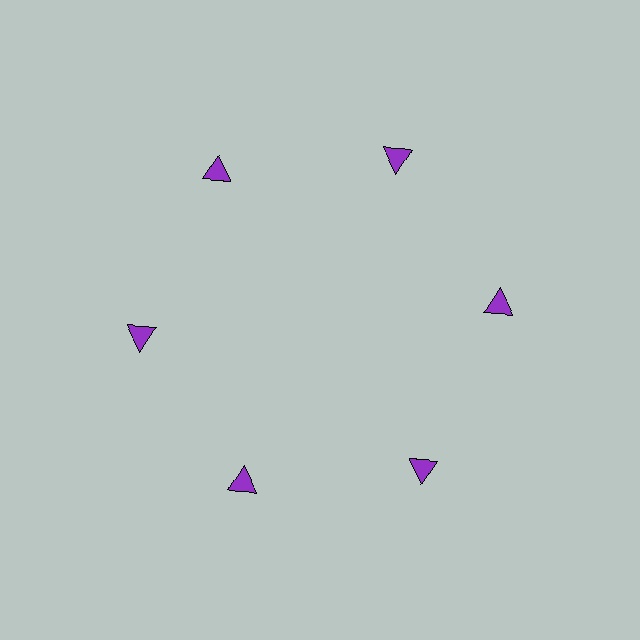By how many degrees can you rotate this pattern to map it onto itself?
The pattern maps onto itself every 60 degrees of rotation.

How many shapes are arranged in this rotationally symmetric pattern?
There are 6 shapes, arranged in 6 groups of 1.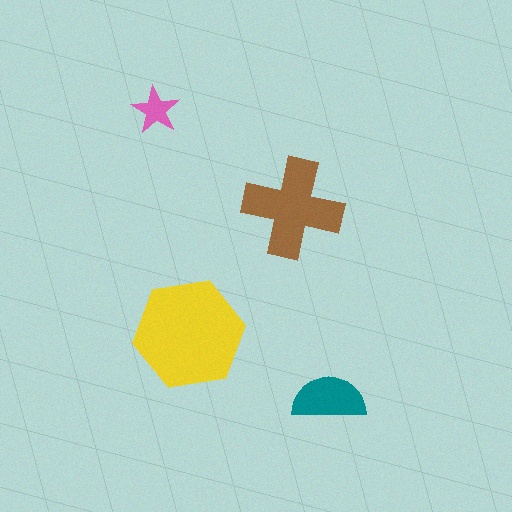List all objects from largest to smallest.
The yellow hexagon, the brown cross, the teal semicircle, the pink star.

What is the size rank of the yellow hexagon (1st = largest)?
1st.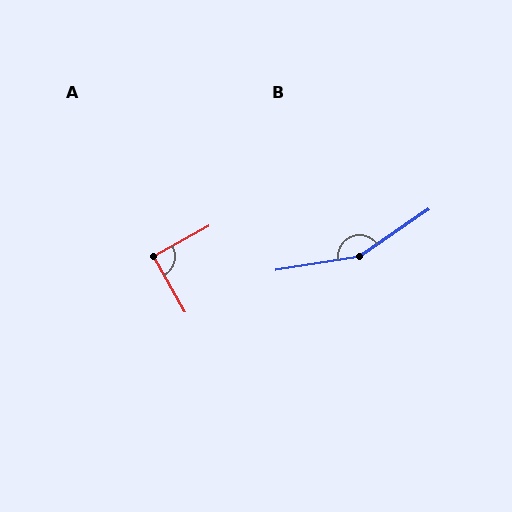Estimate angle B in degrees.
Approximately 155 degrees.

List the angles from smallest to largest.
A (89°), B (155°).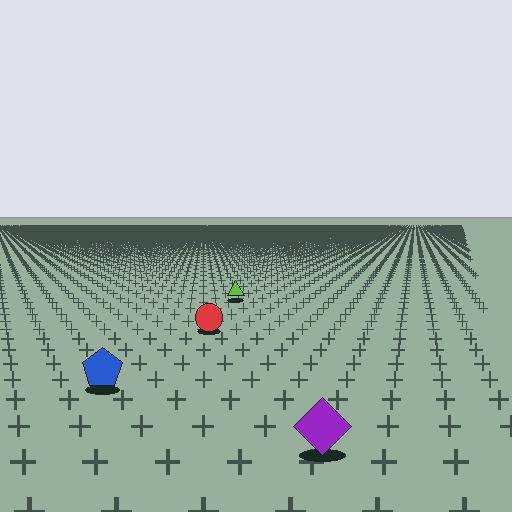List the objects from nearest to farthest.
From nearest to farthest: the purple diamond, the blue pentagon, the red circle, the lime triangle.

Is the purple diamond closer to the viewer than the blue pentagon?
Yes. The purple diamond is closer — you can tell from the texture gradient: the ground texture is coarser near it.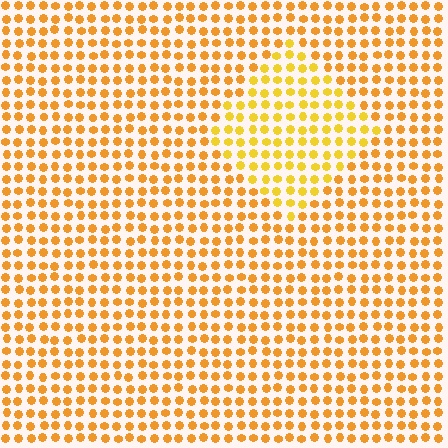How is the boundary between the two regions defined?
The boundary is defined purely by a slight shift in hue (about 18 degrees). Spacing, size, and orientation are identical on both sides.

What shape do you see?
I see a diamond.